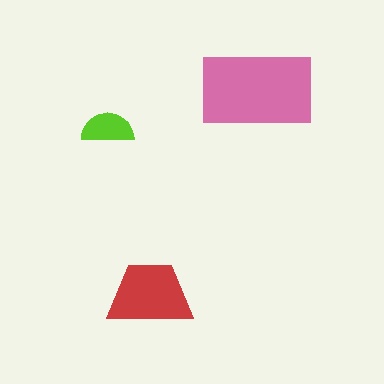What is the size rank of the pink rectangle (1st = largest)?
1st.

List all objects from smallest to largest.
The lime semicircle, the red trapezoid, the pink rectangle.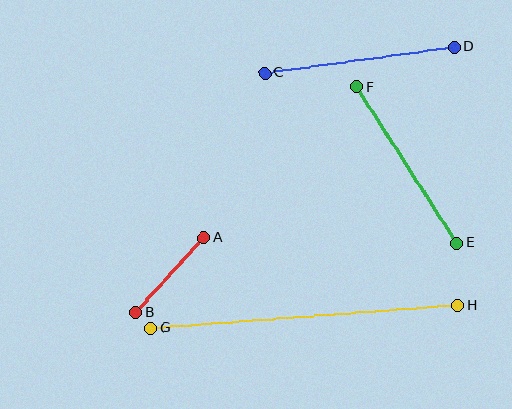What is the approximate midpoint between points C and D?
The midpoint is at approximately (359, 60) pixels.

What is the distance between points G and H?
The distance is approximately 308 pixels.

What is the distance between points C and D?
The distance is approximately 191 pixels.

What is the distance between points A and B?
The distance is approximately 101 pixels.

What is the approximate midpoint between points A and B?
The midpoint is at approximately (169, 275) pixels.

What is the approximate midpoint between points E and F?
The midpoint is at approximately (407, 165) pixels.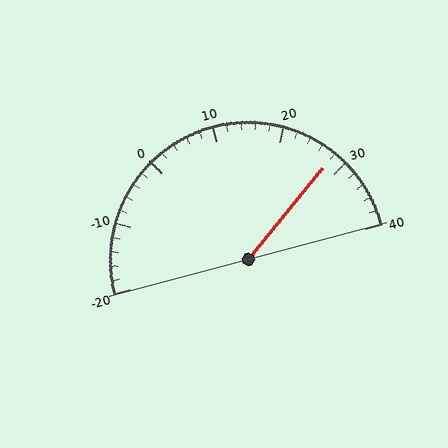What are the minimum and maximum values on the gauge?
The gauge ranges from -20 to 40.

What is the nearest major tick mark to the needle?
The nearest major tick mark is 30.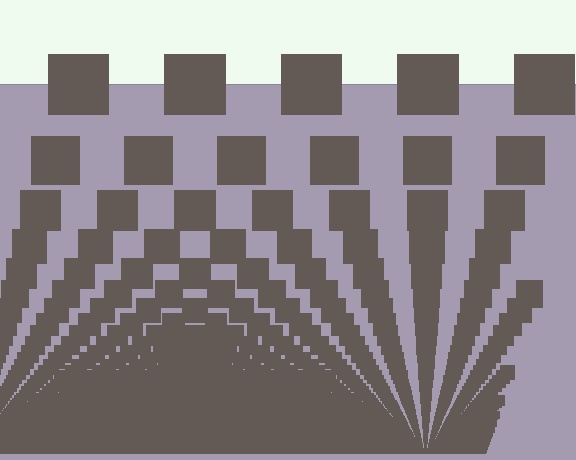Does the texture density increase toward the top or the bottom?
Density increases toward the bottom.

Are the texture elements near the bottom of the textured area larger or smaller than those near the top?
Smaller. The gradient is inverted — elements near the bottom are smaller and denser.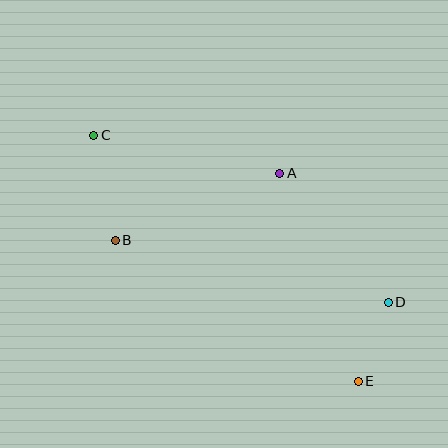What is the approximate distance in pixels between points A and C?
The distance between A and C is approximately 190 pixels.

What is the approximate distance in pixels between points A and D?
The distance between A and D is approximately 168 pixels.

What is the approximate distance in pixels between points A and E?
The distance between A and E is approximately 222 pixels.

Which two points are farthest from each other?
Points C and E are farthest from each other.